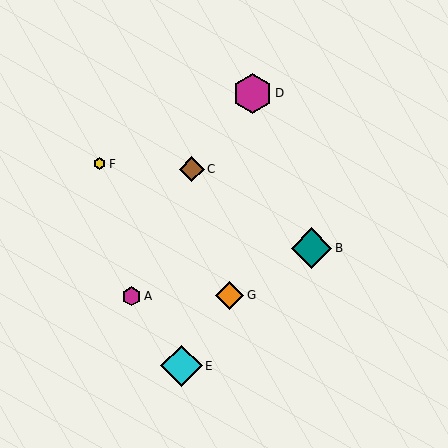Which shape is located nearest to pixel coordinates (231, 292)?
The orange diamond (labeled G) at (230, 295) is nearest to that location.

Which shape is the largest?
The cyan diamond (labeled E) is the largest.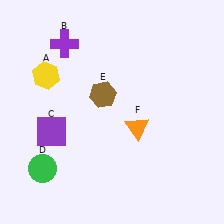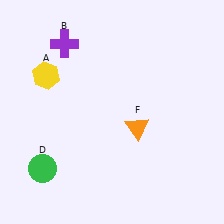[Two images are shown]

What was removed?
The brown hexagon (E), the purple square (C) were removed in Image 2.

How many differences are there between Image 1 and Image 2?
There are 2 differences between the two images.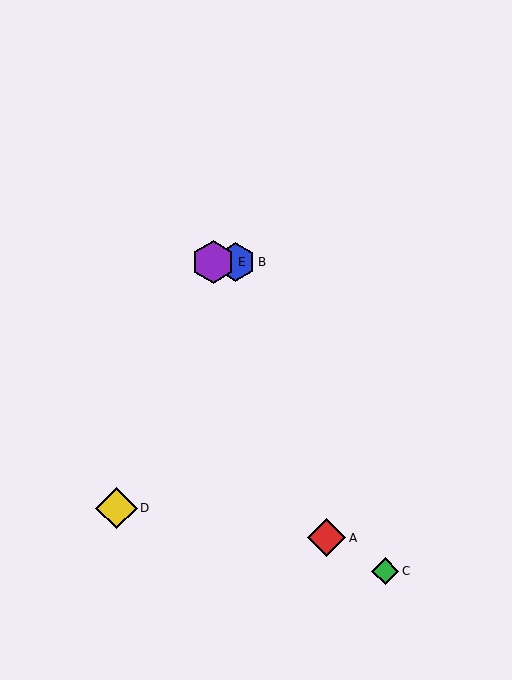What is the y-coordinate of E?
Object E is at y≈262.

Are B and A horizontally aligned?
No, B is at y≈262 and A is at y≈538.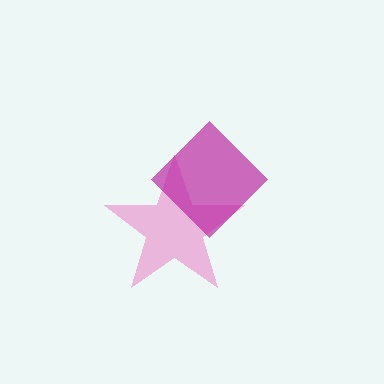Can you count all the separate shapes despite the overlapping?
Yes, there are 2 separate shapes.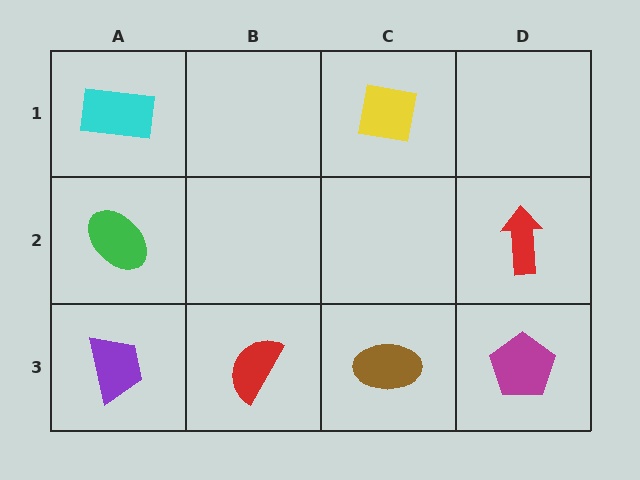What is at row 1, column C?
A yellow square.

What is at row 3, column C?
A brown ellipse.